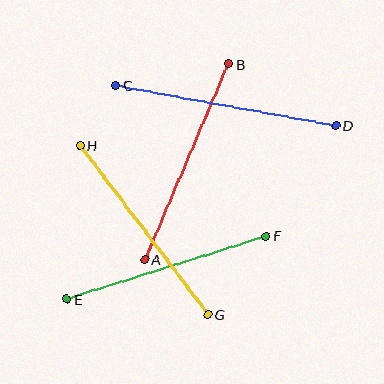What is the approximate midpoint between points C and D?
The midpoint is at approximately (226, 105) pixels.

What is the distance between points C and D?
The distance is approximately 224 pixels.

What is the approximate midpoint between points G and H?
The midpoint is at approximately (144, 230) pixels.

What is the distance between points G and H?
The distance is approximately 212 pixels.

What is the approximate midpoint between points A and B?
The midpoint is at approximately (187, 162) pixels.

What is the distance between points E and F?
The distance is approximately 209 pixels.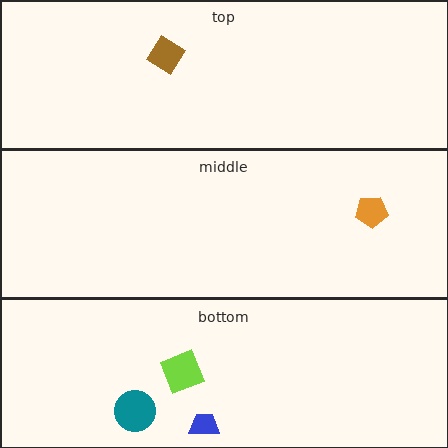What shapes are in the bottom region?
The teal circle, the lime square, the blue trapezoid.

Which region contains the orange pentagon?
The middle region.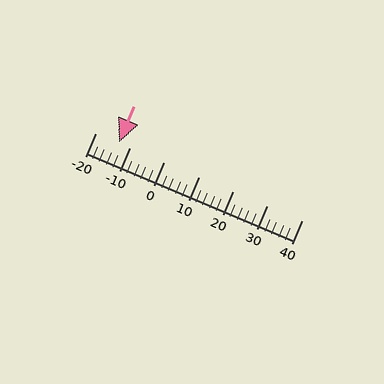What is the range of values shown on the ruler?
The ruler shows values from -20 to 40.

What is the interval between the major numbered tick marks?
The major tick marks are spaced 10 units apart.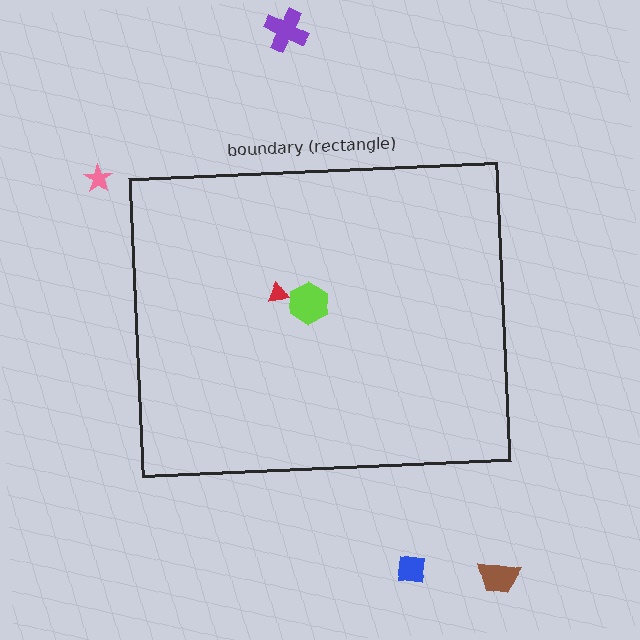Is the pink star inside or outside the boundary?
Outside.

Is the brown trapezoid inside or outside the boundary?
Outside.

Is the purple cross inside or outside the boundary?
Outside.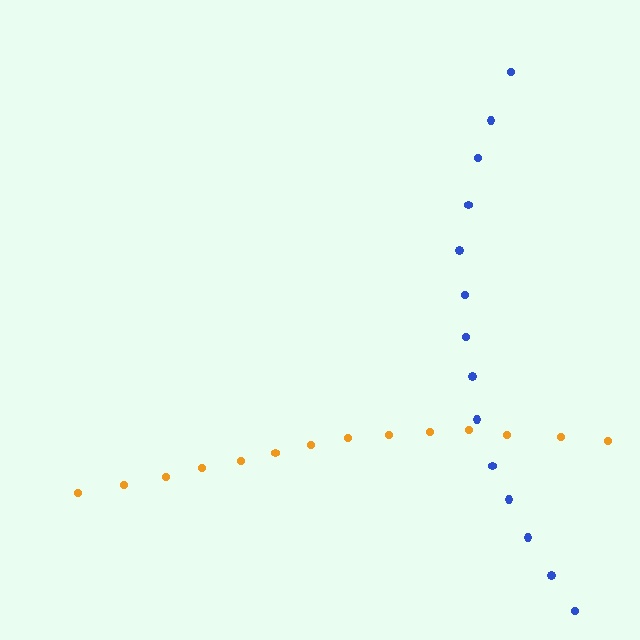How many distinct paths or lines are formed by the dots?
There are 2 distinct paths.